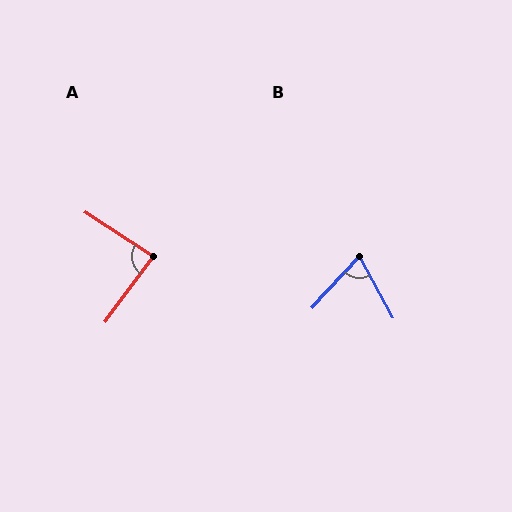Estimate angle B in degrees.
Approximately 70 degrees.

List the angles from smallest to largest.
B (70°), A (87°).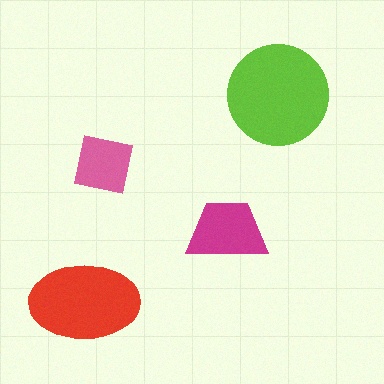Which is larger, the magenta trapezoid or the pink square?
The magenta trapezoid.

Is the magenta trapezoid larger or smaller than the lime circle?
Smaller.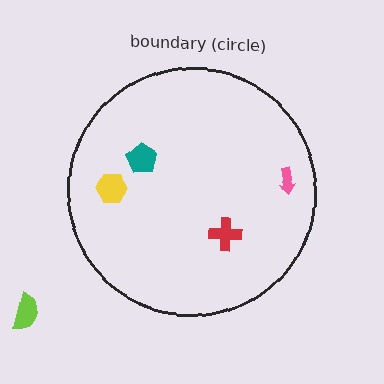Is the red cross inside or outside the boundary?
Inside.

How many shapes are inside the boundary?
4 inside, 1 outside.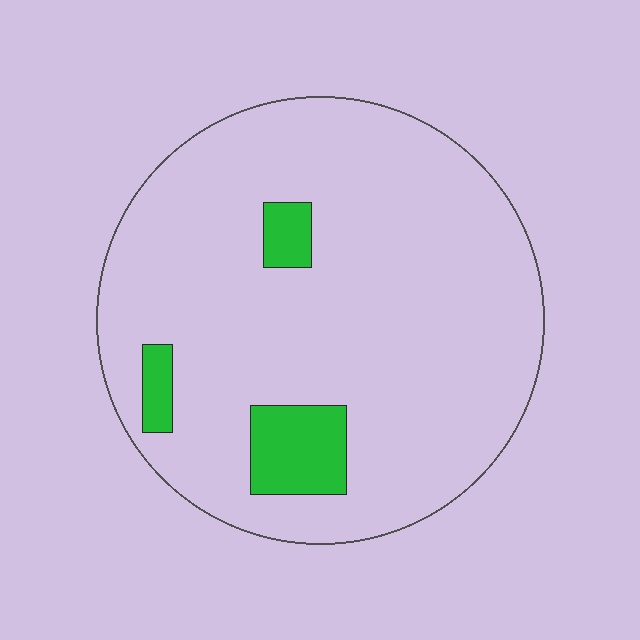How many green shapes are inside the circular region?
3.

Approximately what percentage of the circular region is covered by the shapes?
Approximately 10%.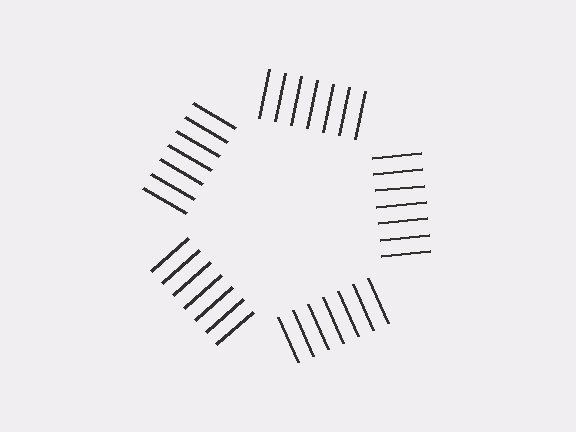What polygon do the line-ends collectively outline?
An illusory pentagon — the line segments terminate on its edges but no continuous stroke is drawn.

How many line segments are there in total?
35 — 7 along each of the 5 edges.